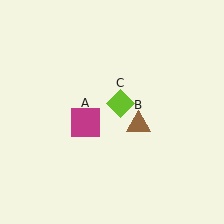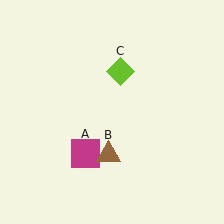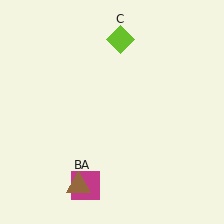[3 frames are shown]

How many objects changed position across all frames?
3 objects changed position: magenta square (object A), brown triangle (object B), lime diamond (object C).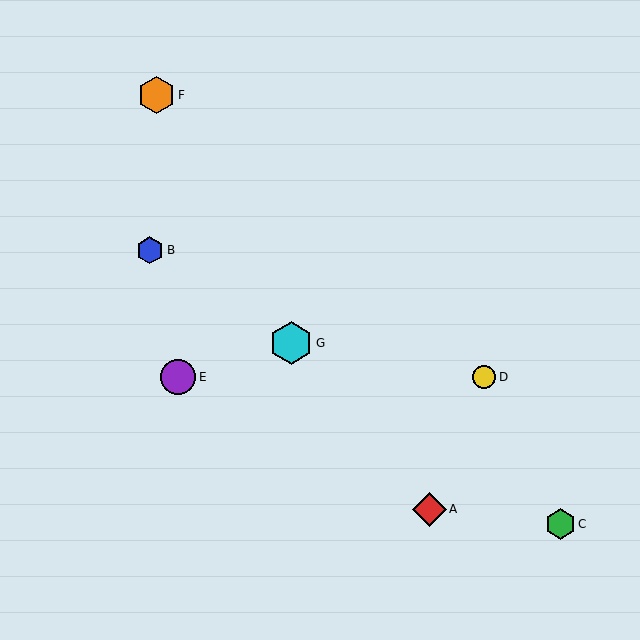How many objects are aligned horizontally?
2 objects (D, E) are aligned horizontally.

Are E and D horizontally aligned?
Yes, both are at y≈377.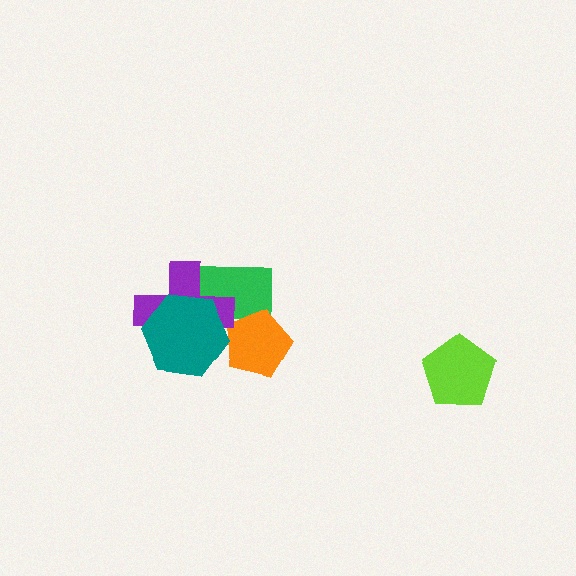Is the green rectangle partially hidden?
Yes, it is partially covered by another shape.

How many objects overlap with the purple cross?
2 objects overlap with the purple cross.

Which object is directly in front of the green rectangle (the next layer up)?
The orange pentagon is directly in front of the green rectangle.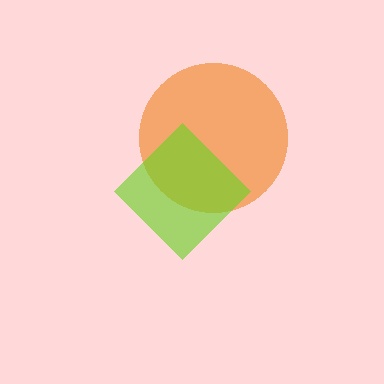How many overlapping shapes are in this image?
There are 2 overlapping shapes in the image.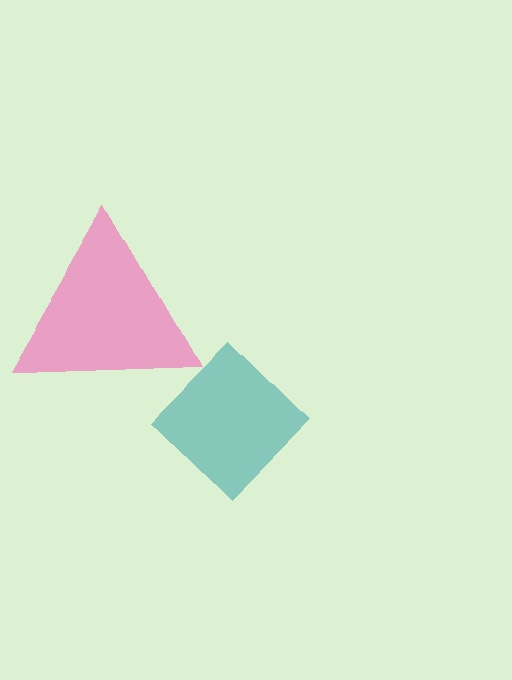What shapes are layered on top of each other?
The layered shapes are: a teal diamond, a pink triangle.